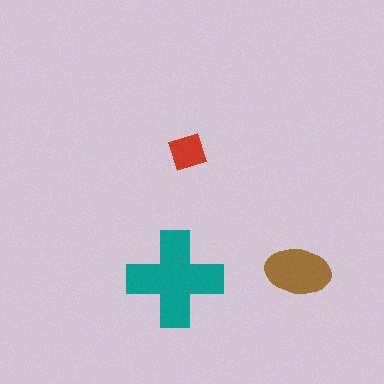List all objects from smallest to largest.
The red diamond, the brown ellipse, the teal cross.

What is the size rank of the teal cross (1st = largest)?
1st.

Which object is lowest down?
The teal cross is bottommost.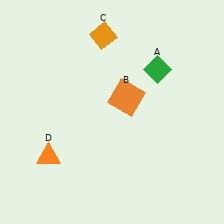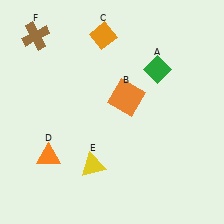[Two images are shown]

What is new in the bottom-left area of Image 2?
A yellow triangle (E) was added in the bottom-left area of Image 2.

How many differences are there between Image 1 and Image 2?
There are 2 differences between the two images.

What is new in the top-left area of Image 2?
A brown cross (F) was added in the top-left area of Image 2.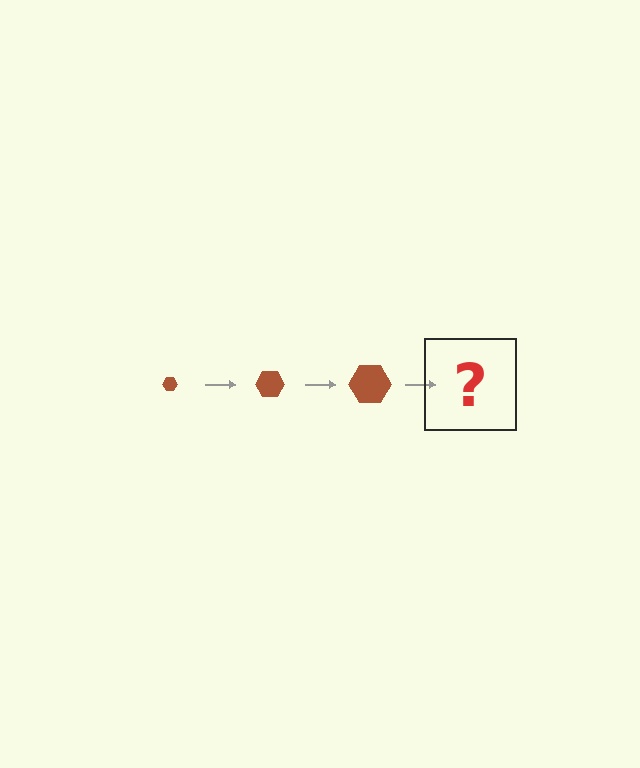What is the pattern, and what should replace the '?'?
The pattern is that the hexagon gets progressively larger each step. The '?' should be a brown hexagon, larger than the previous one.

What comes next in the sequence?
The next element should be a brown hexagon, larger than the previous one.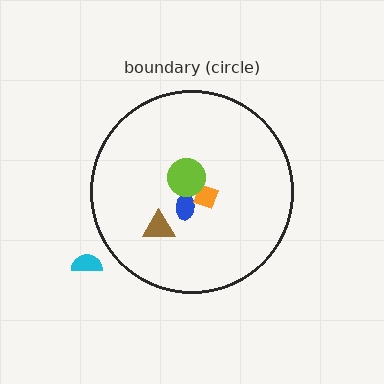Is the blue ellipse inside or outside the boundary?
Inside.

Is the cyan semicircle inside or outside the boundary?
Outside.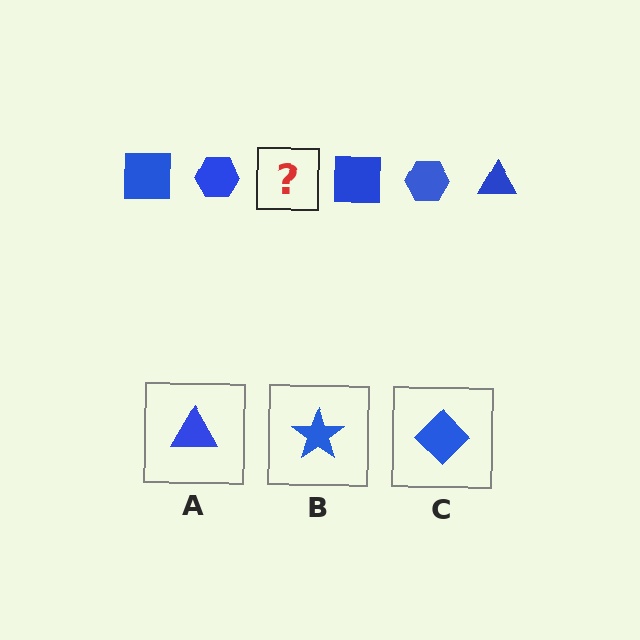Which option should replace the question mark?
Option A.